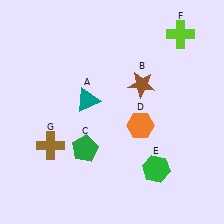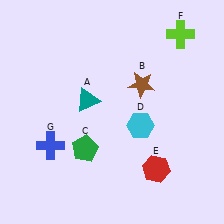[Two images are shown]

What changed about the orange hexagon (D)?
In Image 1, D is orange. In Image 2, it changed to cyan.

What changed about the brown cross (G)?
In Image 1, G is brown. In Image 2, it changed to blue.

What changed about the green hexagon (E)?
In Image 1, E is green. In Image 2, it changed to red.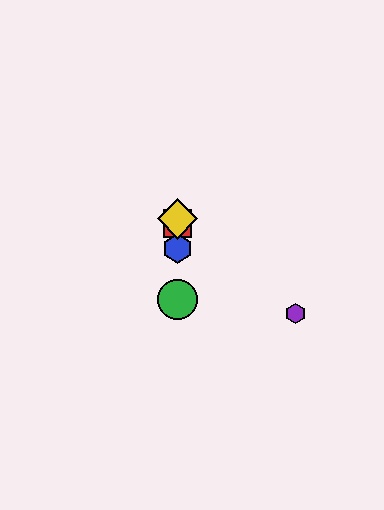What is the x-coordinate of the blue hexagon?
The blue hexagon is at x≈178.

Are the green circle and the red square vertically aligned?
Yes, both are at x≈178.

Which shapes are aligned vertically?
The red square, the blue hexagon, the green circle, the yellow diamond are aligned vertically.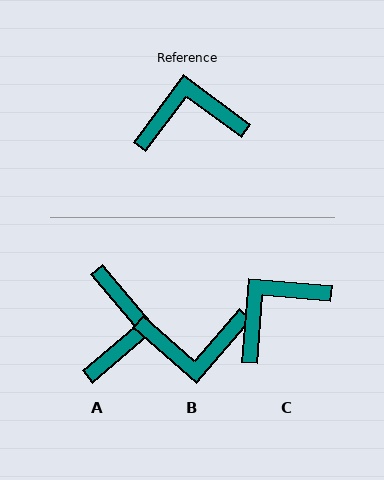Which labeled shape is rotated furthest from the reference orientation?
B, about 176 degrees away.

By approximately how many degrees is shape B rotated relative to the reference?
Approximately 176 degrees counter-clockwise.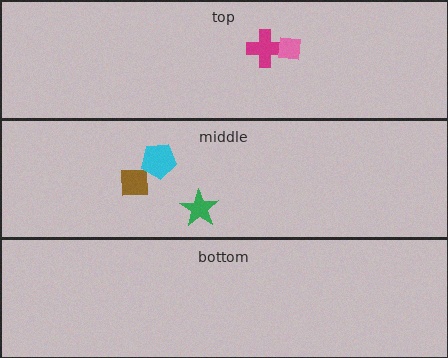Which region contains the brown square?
The middle region.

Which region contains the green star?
The middle region.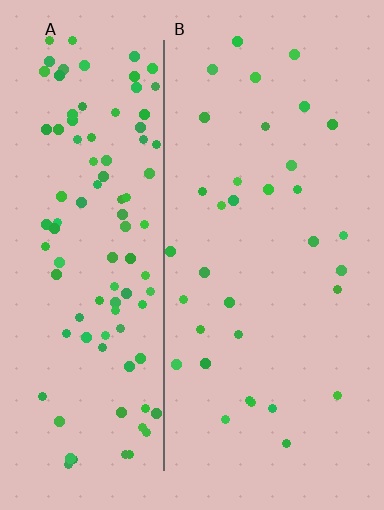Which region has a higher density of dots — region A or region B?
A (the left).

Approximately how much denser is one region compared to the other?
Approximately 3.2× — region A over region B.